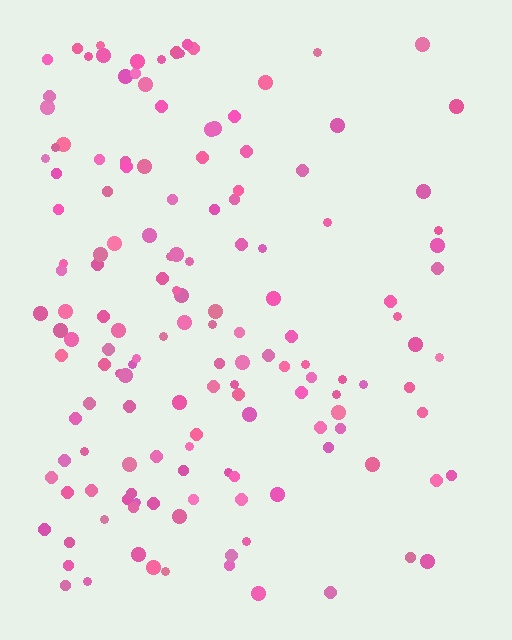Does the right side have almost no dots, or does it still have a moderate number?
Still a moderate number, just noticeably fewer than the left.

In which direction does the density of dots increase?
From right to left, with the left side densest.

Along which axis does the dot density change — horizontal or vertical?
Horizontal.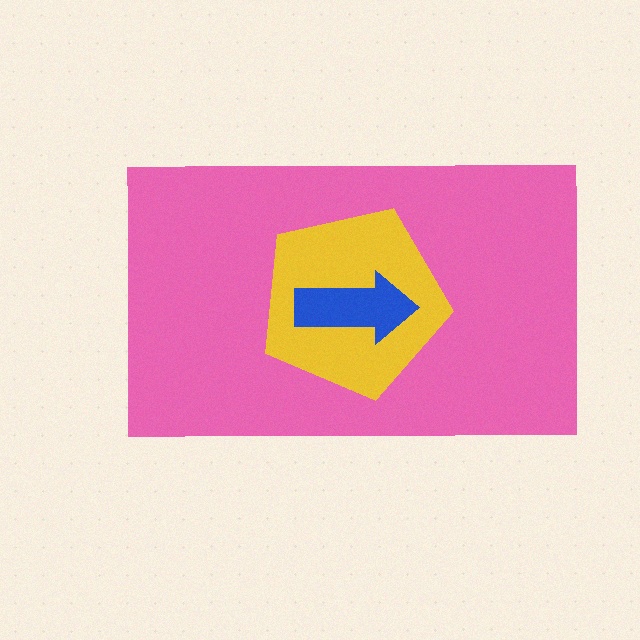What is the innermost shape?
The blue arrow.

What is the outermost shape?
The pink rectangle.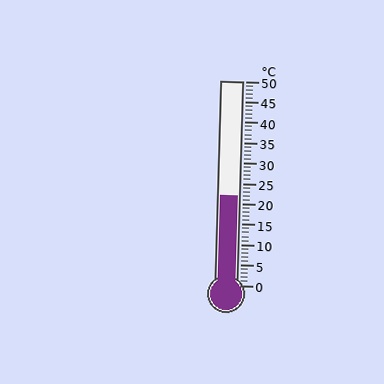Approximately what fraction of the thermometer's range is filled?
The thermometer is filled to approximately 45% of its range.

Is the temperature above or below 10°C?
The temperature is above 10°C.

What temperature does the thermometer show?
The thermometer shows approximately 22°C.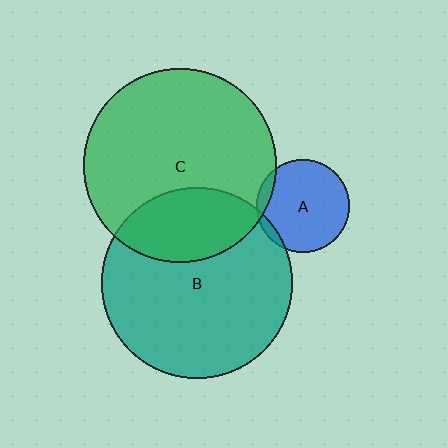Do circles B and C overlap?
Yes.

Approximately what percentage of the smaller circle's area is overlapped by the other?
Approximately 25%.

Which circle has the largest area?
Circle C (green).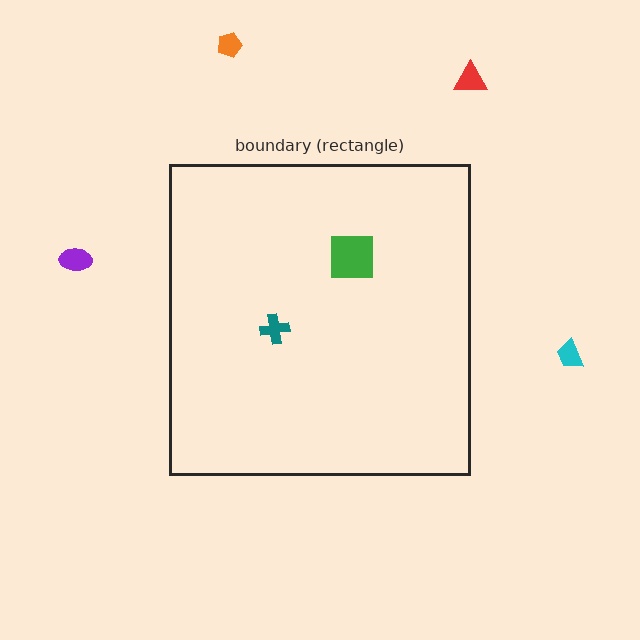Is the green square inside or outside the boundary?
Inside.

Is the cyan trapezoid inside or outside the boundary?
Outside.